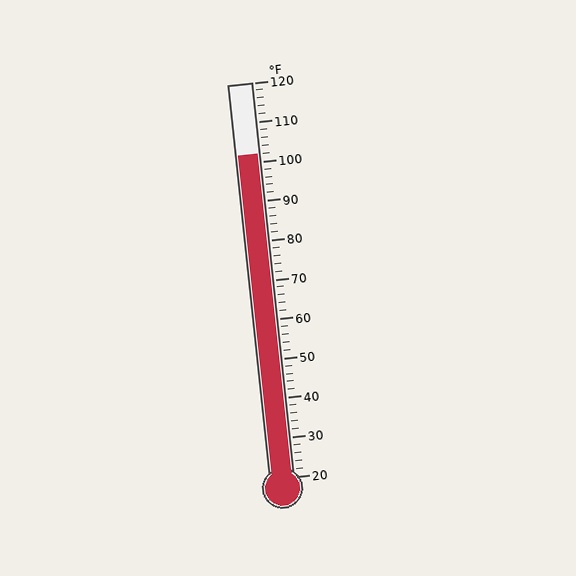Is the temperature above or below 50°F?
The temperature is above 50°F.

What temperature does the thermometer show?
The thermometer shows approximately 102°F.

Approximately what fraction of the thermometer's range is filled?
The thermometer is filled to approximately 80% of its range.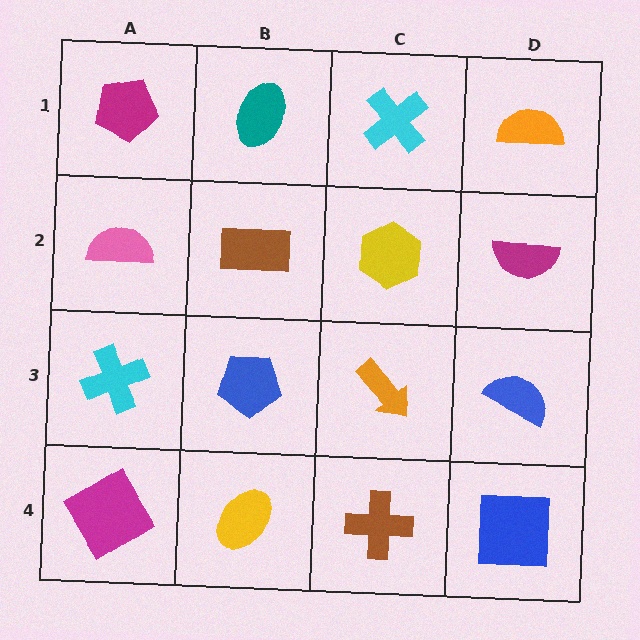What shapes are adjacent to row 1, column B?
A brown rectangle (row 2, column B), a magenta pentagon (row 1, column A), a cyan cross (row 1, column C).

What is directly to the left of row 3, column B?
A cyan cross.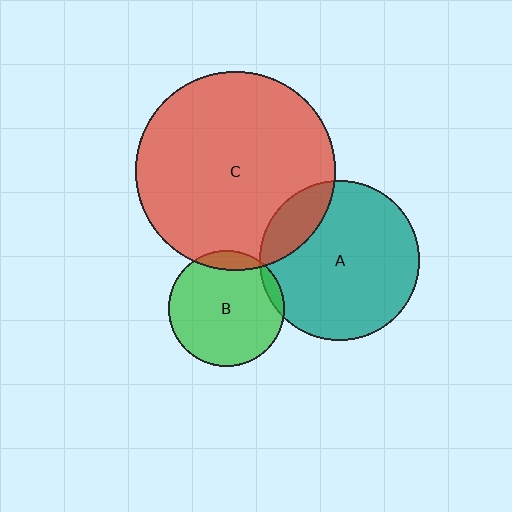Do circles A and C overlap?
Yes.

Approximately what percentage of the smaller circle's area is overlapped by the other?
Approximately 15%.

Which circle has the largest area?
Circle C (red).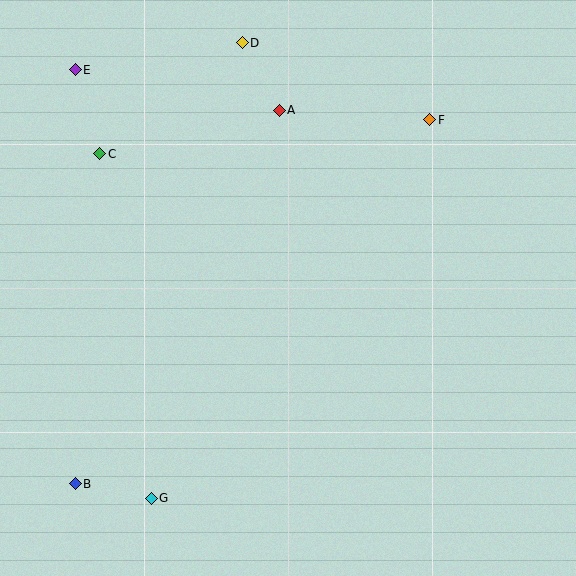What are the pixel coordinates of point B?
Point B is at (75, 484).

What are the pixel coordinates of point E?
Point E is at (75, 70).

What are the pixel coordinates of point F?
Point F is at (430, 120).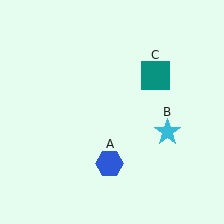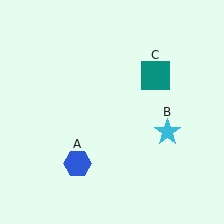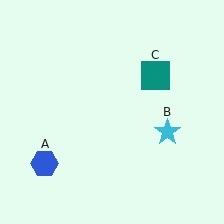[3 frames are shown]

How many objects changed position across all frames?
1 object changed position: blue hexagon (object A).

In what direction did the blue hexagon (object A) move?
The blue hexagon (object A) moved left.